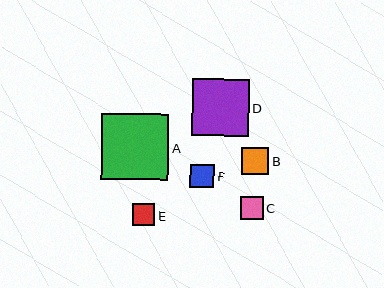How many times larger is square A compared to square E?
Square A is approximately 3.0 times the size of square E.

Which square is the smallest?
Square E is the smallest with a size of approximately 22 pixels.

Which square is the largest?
Square A is the largest with a size of approximately 67 pixels.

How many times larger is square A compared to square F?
Square A is approximately 2.8 times the size of square F.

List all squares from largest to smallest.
From largest to smallest: A, D, B, F, C, E.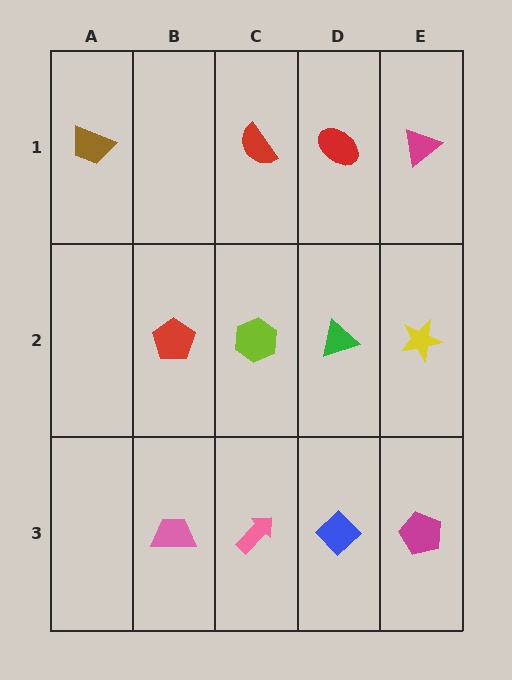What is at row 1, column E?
A magenta triangle.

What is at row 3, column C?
A pink arrow.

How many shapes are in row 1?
4 shapes.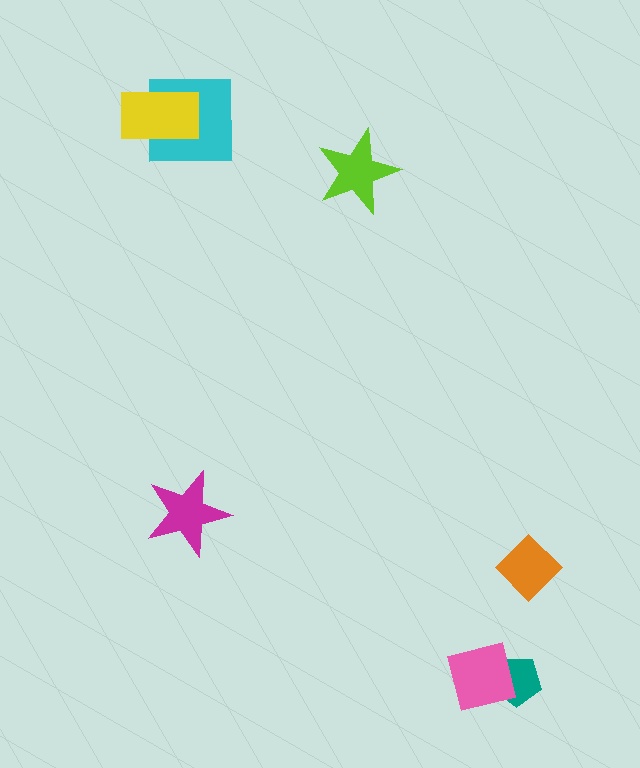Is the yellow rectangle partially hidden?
No, no other shape covers it.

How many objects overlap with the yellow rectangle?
1 object overlaps with the yellow rectangle.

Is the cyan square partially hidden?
Yes, it is partially covered by another shape.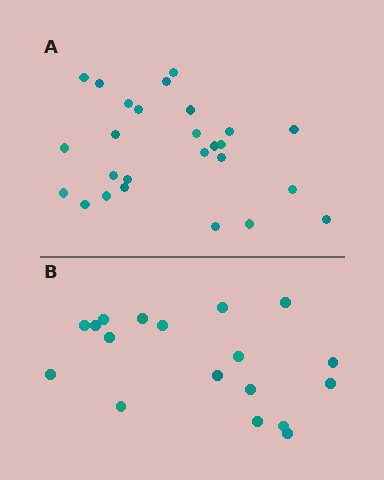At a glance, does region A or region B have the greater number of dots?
Region A (the top region) has more dots.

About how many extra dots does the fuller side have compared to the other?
Region A has roughly 8 or so more dots than region B.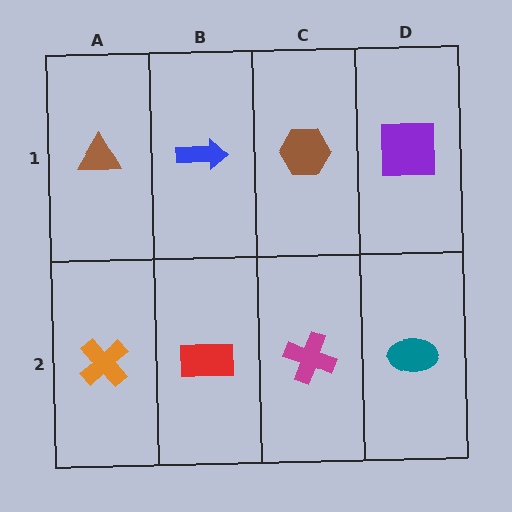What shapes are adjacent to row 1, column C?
A magenta cross (row 2, column C), a blue arrow (row 1, column B), a purple square (row 1, column D).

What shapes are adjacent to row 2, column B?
A blue arrow (row 1, column B), an orange cross (row 2, column A), a magenta cross (row 2, column C).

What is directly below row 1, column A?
An orange cross.